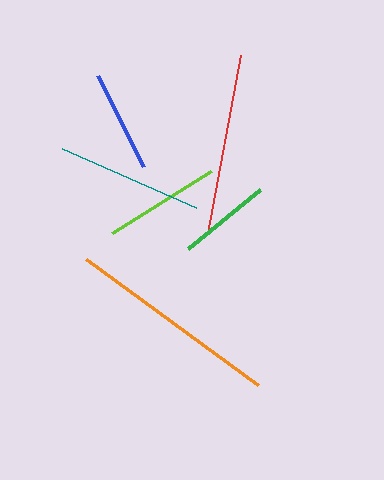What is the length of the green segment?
The green segment is approximately 94 pixels long.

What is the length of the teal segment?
The teal segment is approximately 147 pixels long.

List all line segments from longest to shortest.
From longest to shortest: orange, red, teal, lime, blue, green.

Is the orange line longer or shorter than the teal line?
The orange line is longer than the teal line.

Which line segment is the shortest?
The green line is the shortest at approximately 94 pixels.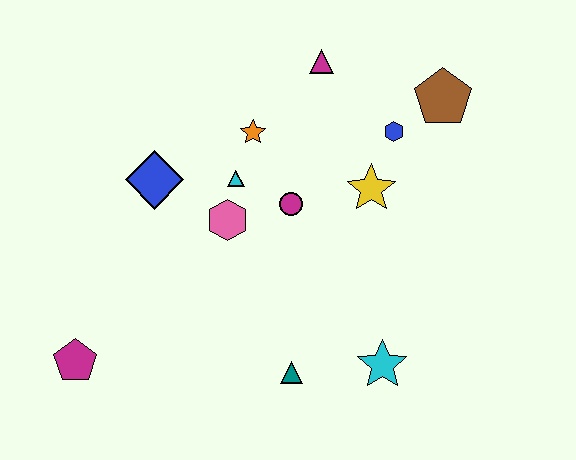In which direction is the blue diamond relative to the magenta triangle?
The blue diamond is to the left of the magenta triangle.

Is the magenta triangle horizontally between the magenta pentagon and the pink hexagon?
No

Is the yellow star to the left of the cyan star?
Yes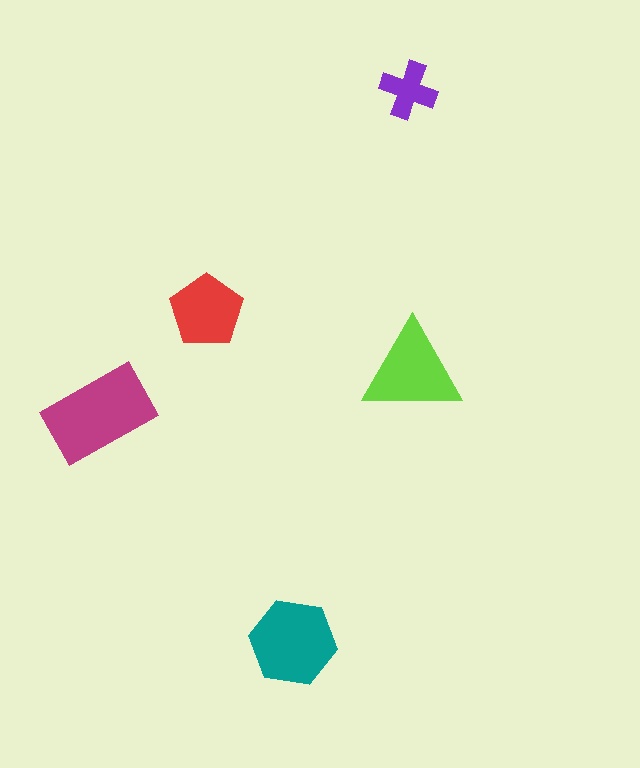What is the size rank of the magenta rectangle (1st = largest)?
1st.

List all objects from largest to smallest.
The magenta rectangle, the teal hexagon, the lime triangle, the red pentagon, the purple cross.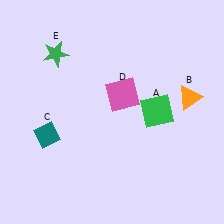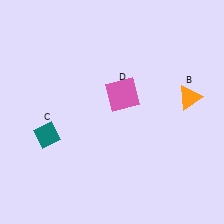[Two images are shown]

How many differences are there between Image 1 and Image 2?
There are 2 differences between the two images.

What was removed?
The green star (E), the green square (A) were removed in Image 2.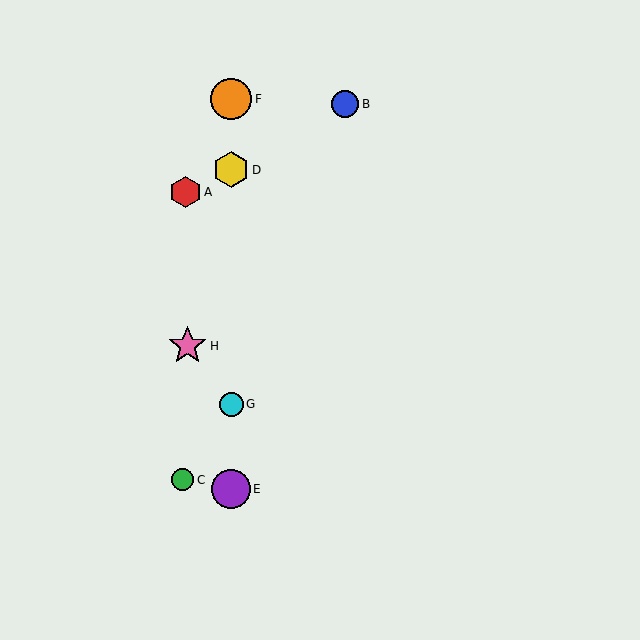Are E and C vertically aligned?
No, E is at x≈231 and C is at x≈182.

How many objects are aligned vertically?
4 objects (D, E, F, G) are aligned vertically.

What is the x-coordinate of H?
Object H is at x≈188.